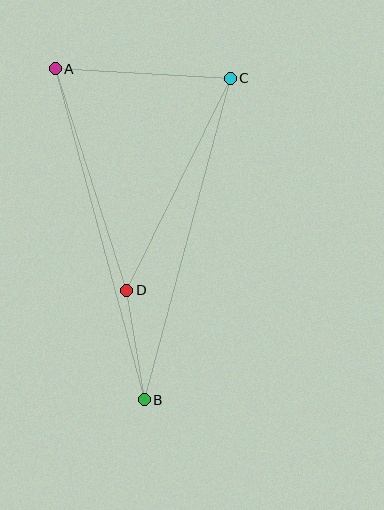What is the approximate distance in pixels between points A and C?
The distance between A and C is approximately 175 pixels.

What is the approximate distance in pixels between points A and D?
The distance between A and D is approximately 233 pixels.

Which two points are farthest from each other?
Points A and B are farthest from each other.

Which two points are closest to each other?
Points B and D are closest to each other.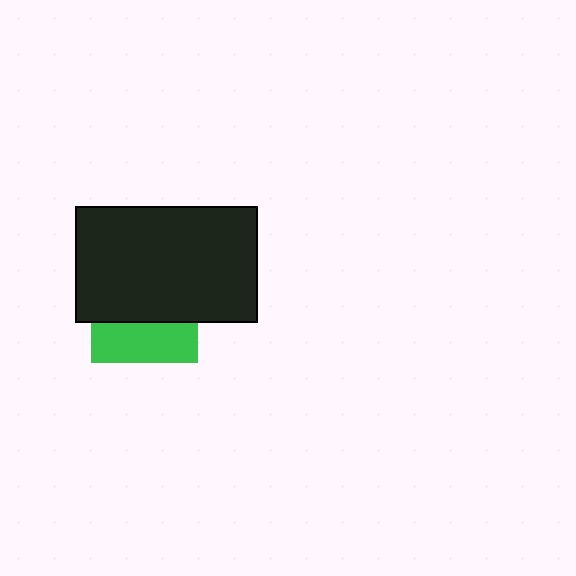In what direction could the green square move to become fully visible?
The green square could move down. That would shift it out from behind the black rectangle entirely.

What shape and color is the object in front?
The object in front is a black rectangle.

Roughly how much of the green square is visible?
A small part of it is visible (roughly 37%).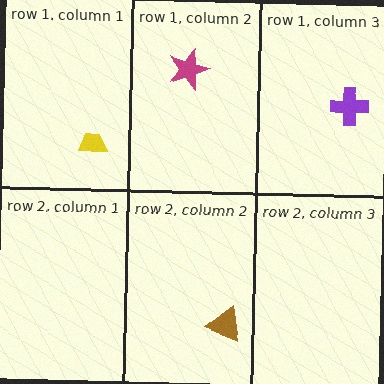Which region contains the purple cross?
The row 1, column 3 region.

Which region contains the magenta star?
The row 1, column 2 region.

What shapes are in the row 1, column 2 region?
The magenta star.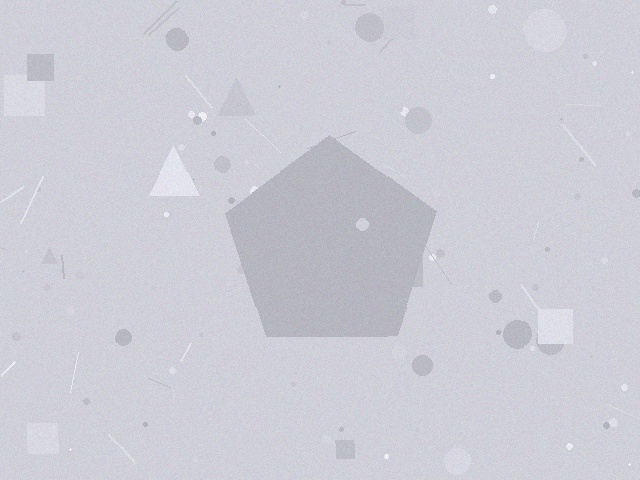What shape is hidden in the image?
A pentagon is hidden in the image.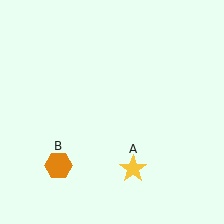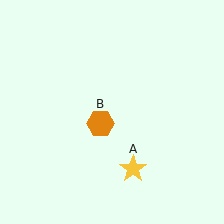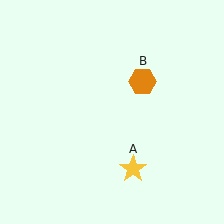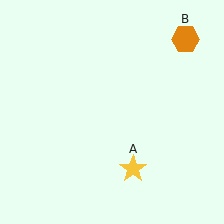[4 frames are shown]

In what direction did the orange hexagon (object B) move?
The orange hexagon (object B) moved up and to the right.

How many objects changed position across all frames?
1 object changed position: orange hexagon (object B).